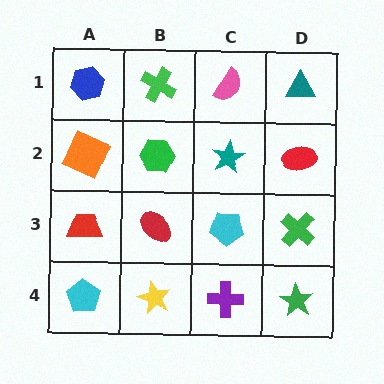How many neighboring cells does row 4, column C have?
3.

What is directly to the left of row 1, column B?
A blue hexagon.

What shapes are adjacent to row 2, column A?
A blue hexagon (row 1, column A), a red trapezoid (row 3, column A), a green hexagon (row 2, column B).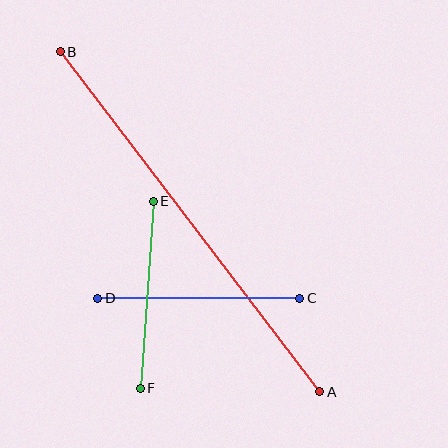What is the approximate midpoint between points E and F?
The midpoint is at approximately (147, 295) pixels.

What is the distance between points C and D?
The distance is approximately 202 pixels.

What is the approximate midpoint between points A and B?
The midpoint is at approximately (190, 222) pixels.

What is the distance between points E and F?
The distance is approximately 188 pixels.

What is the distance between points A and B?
The distance is approximately 428 pixels.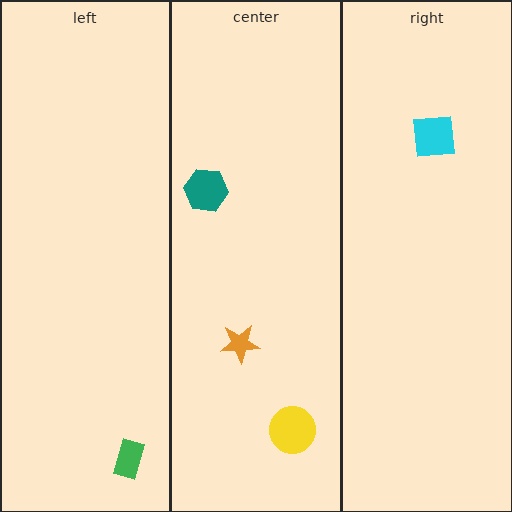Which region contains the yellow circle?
The center region.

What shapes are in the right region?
The cyan square.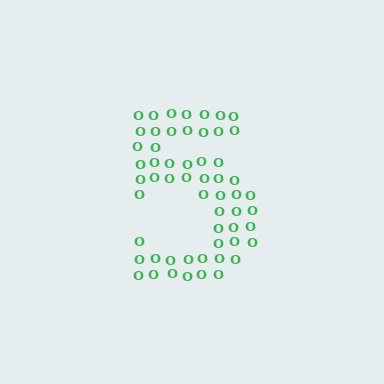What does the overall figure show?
The overall figure shows the digit 5.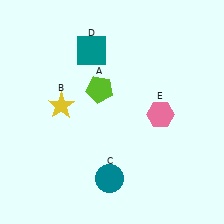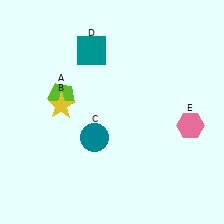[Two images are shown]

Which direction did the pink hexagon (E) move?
The pink hexagon (E) moved right.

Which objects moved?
The objects that moved are: the lime pentagon (A), the teal circle (C), the pink hexagon (E).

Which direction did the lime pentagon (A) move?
The lime pentagon (A) moved left.